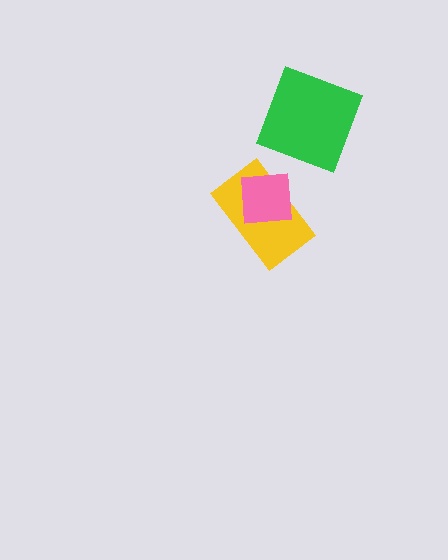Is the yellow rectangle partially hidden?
Yes, it is partially covered by another shape.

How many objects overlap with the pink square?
1 object overlaps with the pink square.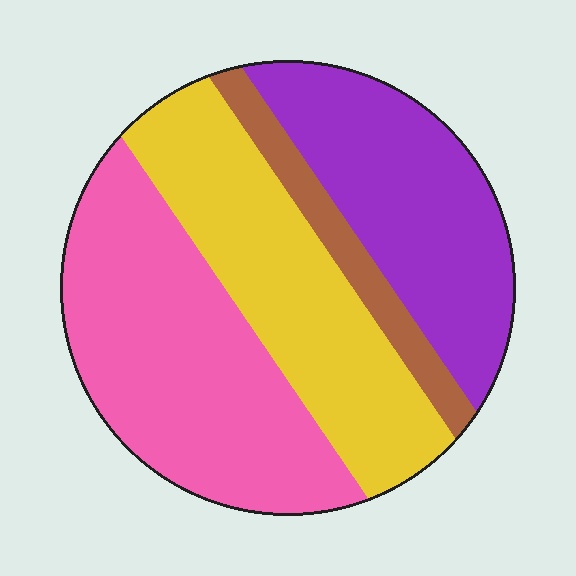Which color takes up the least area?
Brown, at roughly 10%.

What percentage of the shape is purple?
Purple takes up about one quarter (1/4) of the shape.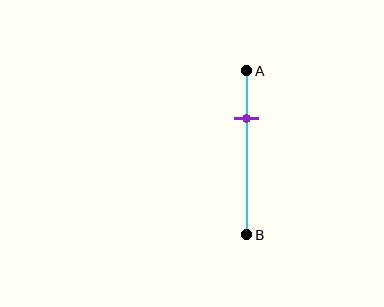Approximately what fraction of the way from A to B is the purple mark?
The purple mark is approximately 30% of the way from A to B.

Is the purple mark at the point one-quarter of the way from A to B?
No, the mark is at about 30% from A, not at the 25% one-quarter point.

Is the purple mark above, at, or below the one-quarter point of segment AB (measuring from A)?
The purple mark is below the one-quarter point of segment AB.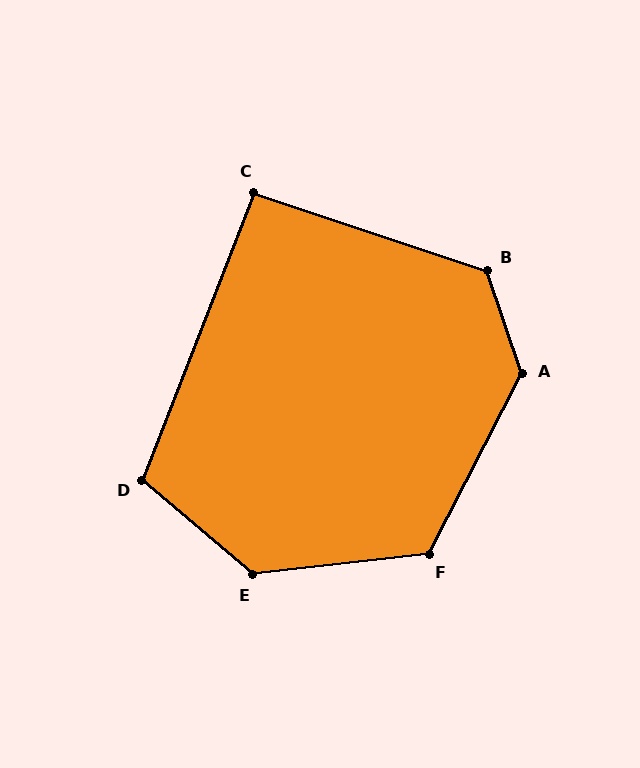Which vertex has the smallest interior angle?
C, at approximately 93 degrees.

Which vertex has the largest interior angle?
A, at approximately 134 degrees.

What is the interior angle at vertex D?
Approximately 109 degrees (obtuse).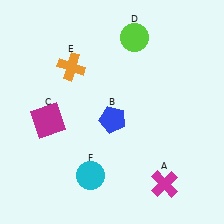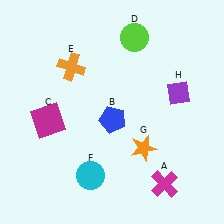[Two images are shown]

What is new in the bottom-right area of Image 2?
An orange star (G) was added in the bottom-right area of Image 2.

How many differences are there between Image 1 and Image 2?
There are 2 differences between the two images.